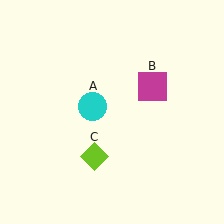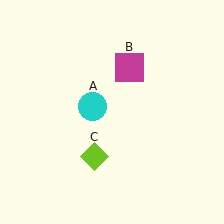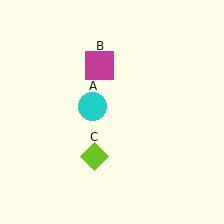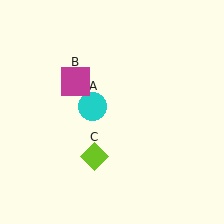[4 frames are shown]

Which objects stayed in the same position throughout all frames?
Cyan circle (object A) and lime diamond (object C) remained stationary.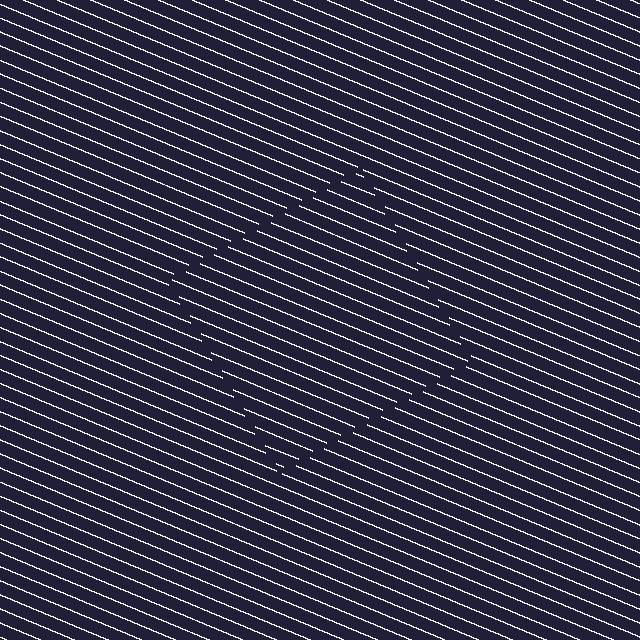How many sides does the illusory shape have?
4 sides — the line-ends trace a square.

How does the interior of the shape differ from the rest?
The interior of the shape contains the same grating, shifted by half a period — the contour is defined by the phase discontinuity where line-ends from the inner and outer gratings abut.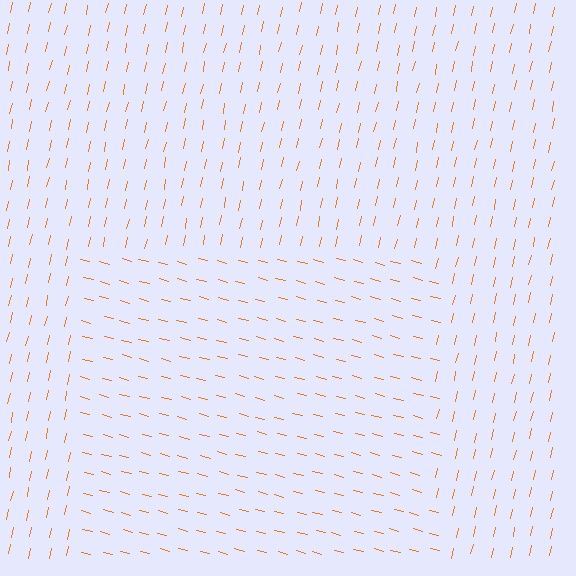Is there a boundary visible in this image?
Yes, there is a texture boundary formed by a change in line orientation.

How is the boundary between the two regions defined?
The boundary is defined purely by a change in line orientation (approximately 88 degrees difference). All lines are the same color and thickness.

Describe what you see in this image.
The image is filled with small orange line segments. A rectangle region in the image has lines oriented differently from the surrounding lines, creating a visible texture boundary.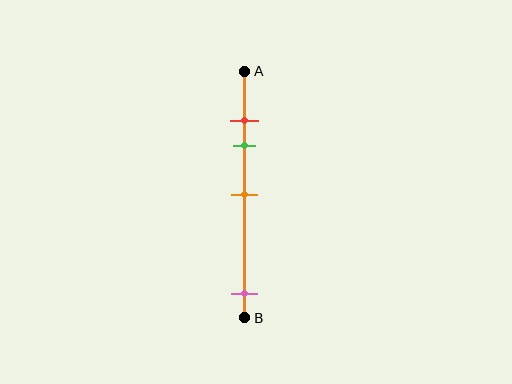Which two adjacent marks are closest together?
The red and green marks are the closest adjacent pair.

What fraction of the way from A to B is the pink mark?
The pink mark is approximately 90% (0.9) of the way from A to B.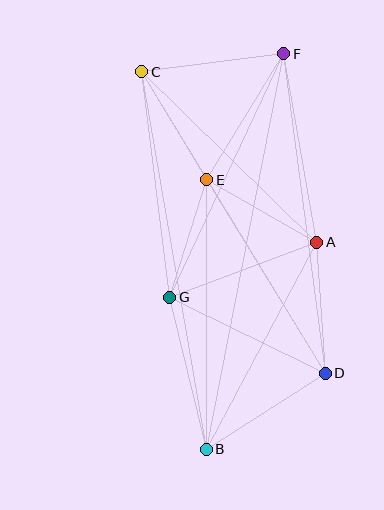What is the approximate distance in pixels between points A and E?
The distance between A and E is approximately 126 pixels.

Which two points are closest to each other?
Points E and G are closest to each other.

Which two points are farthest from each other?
Points B and F are farthest from each other.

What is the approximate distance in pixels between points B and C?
The distance between B and C is approximately 383 pixels.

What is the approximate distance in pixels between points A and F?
The distance between A and F is approximately 191 pixels.